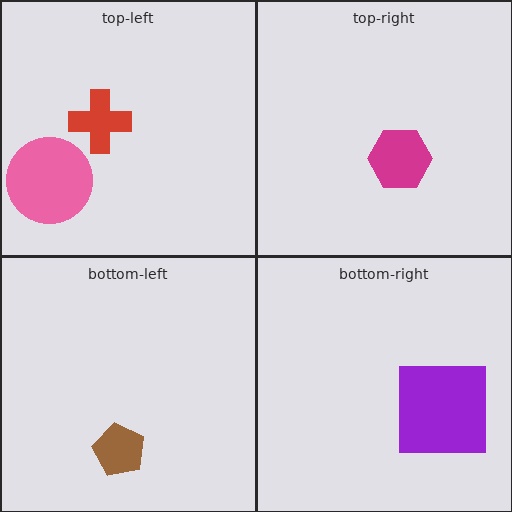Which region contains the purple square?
The bottom-right region.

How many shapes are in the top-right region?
1.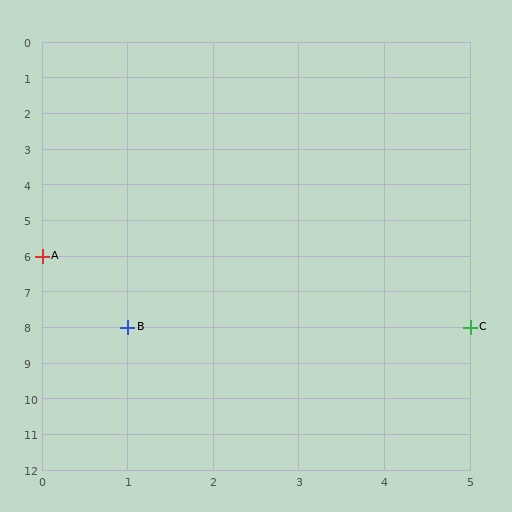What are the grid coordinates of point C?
Point C is at grid coordinates (5, 8).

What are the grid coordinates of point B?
Point B is at grid coordinates (1, 8).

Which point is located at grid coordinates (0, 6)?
Point A is at (0, 6).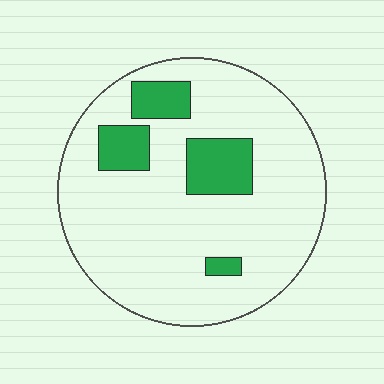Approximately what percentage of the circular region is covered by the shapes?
Approximately 15%.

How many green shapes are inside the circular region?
4.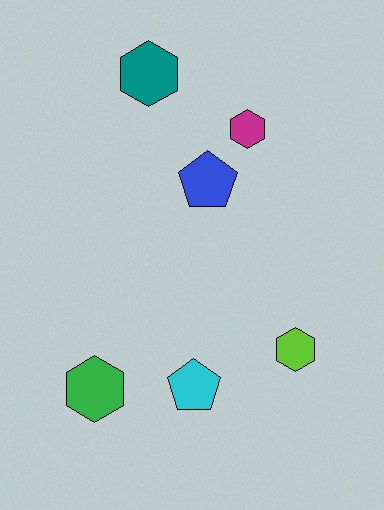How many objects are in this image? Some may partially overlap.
There are 6 objects.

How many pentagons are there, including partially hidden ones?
There are 2 pentagons.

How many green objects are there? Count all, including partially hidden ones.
There is 1 green object.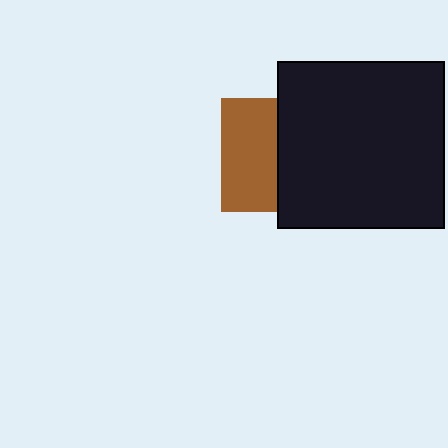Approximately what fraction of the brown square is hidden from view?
Roughly 50% of the brown square is hidden behind the black square.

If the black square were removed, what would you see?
You would see the complete brown square.